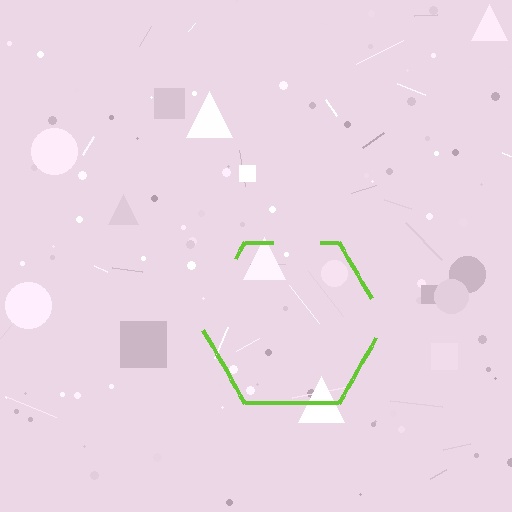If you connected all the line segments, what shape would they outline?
They would outline a hexagon.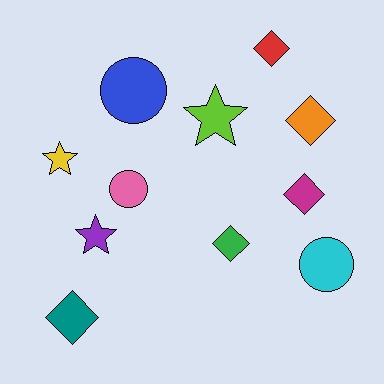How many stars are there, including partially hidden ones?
There are 3 stars.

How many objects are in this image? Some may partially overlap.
There are 11 objects.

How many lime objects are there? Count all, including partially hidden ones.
There is 1 lime object.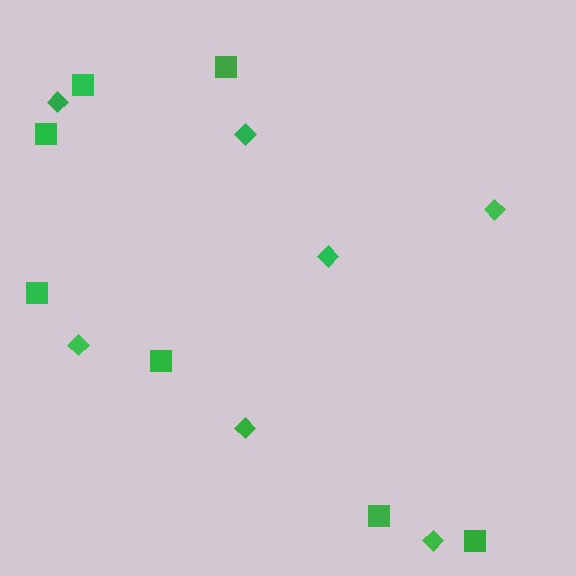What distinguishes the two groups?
There are 2 groups: one group of squares (7) and one group of diamonds (7).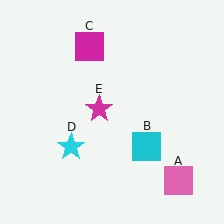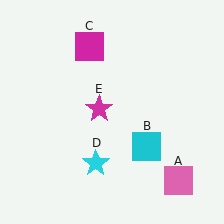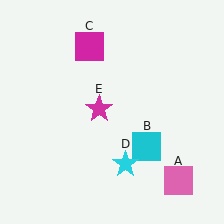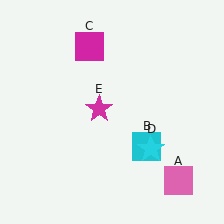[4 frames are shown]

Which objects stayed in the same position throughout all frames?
Pink square (object A) and cyan square (object B) and magenta square (object C) and magenta star (object E) remained stationary.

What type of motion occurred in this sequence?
The cyan star (object D) rotated counterclockwise around the center of the scene.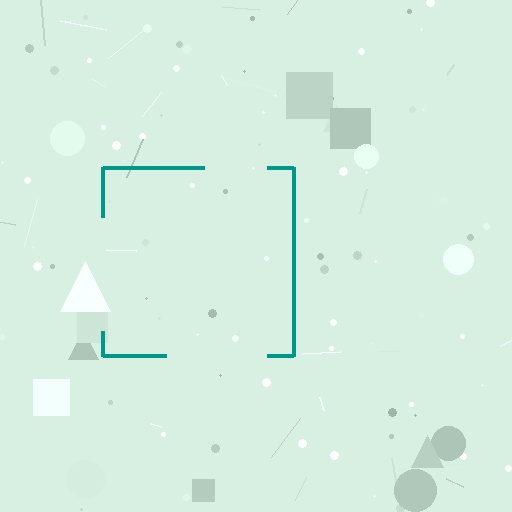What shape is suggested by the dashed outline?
The dashed outline suggests a square.